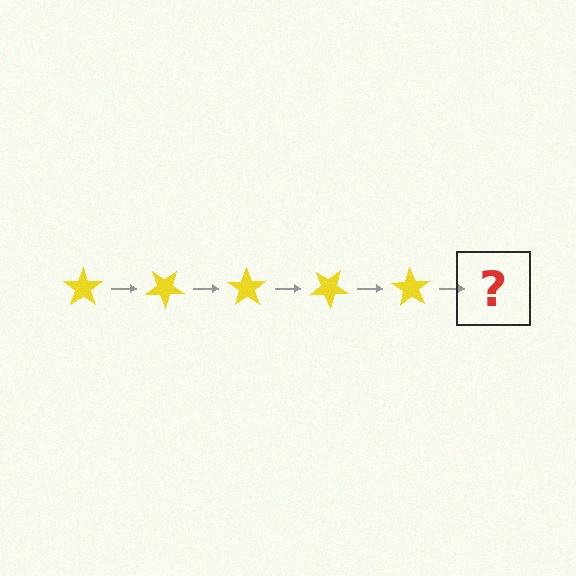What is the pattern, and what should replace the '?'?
The pattern is that the star rotates 35 degrees each step. The '?' should be a yellow star rotated 175 degrees.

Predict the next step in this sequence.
The next step is a yellow star rotated 175 degrees.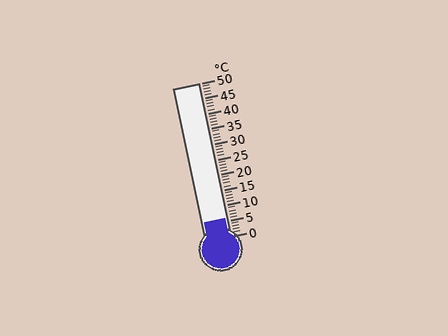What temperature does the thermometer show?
The thermometer shows approximately 6°C.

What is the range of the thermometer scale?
The thermometer scale ranges from 0°C to 50°C.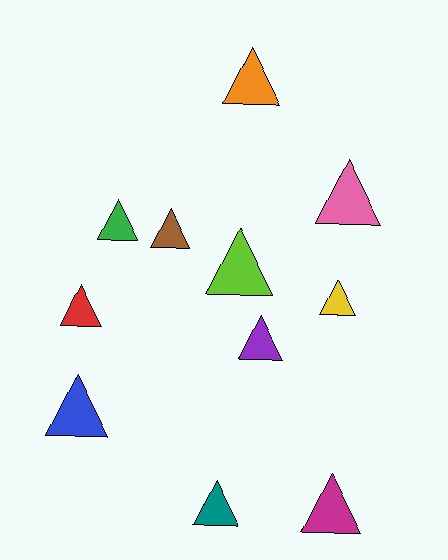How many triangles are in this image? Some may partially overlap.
There are 11 triangles.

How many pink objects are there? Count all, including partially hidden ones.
There is 1 pink object.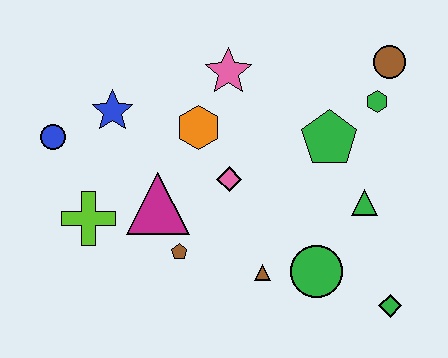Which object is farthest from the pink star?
The green diamond is farthest from the pink star.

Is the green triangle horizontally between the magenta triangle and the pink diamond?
No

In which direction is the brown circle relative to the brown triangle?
The brown circle is above the brown triangle.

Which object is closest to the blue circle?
The blue star is closest to the blue circle.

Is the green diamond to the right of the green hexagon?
Yes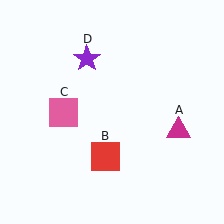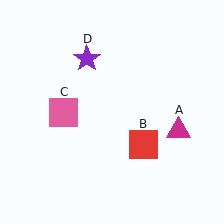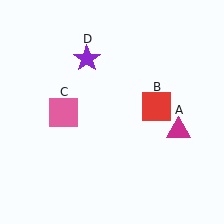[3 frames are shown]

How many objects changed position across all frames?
1 object changed position: red square (object B).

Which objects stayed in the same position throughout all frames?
Magenta triangle (object A) and pink square (object C) and purple star (object D) remained stationary.